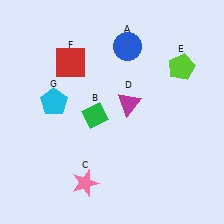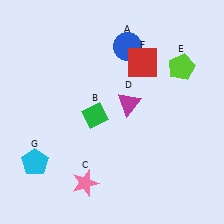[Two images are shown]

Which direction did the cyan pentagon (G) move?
The cyan pentagon (G) moved down.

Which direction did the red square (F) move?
The red square (F) moved right.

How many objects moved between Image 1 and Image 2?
2 objects moved between the two images.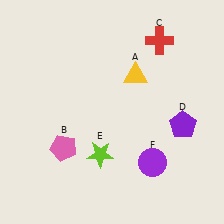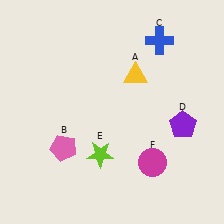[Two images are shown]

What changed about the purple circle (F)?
In Image 1, F is purple. In Image 2, it changed to magenta.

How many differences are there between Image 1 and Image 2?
There are 2 differences between the two images.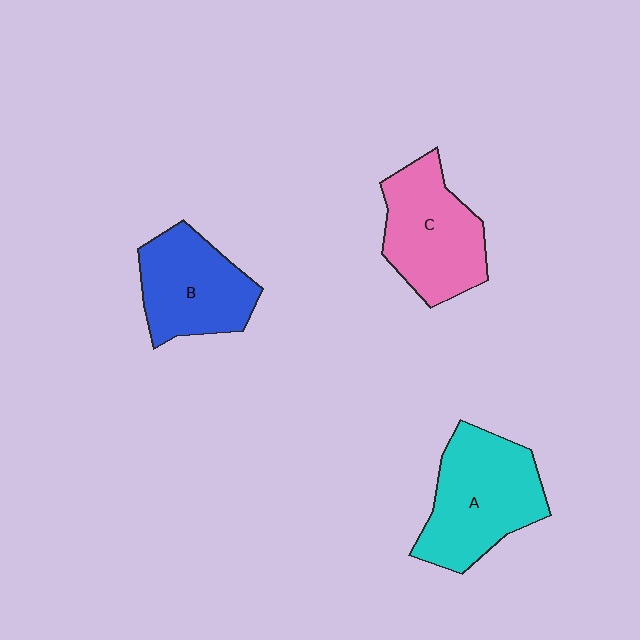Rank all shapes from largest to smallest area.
From largest to smallest: A (cyan), C (pink), B (blue).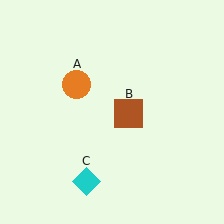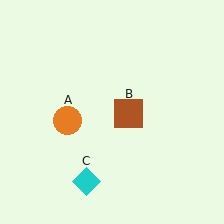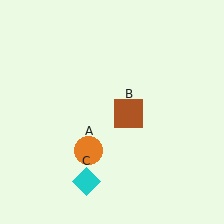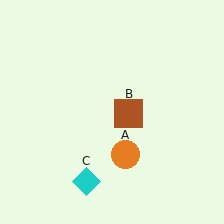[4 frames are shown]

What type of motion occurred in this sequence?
The orange circle (object A) rotated counterclockwise around the center of the scene.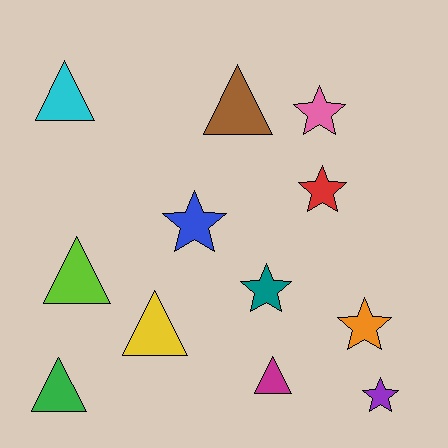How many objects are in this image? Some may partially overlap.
There are 12 objects.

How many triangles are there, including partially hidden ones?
There are 6 triangles.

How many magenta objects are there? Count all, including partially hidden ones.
There is 1 magenta object.